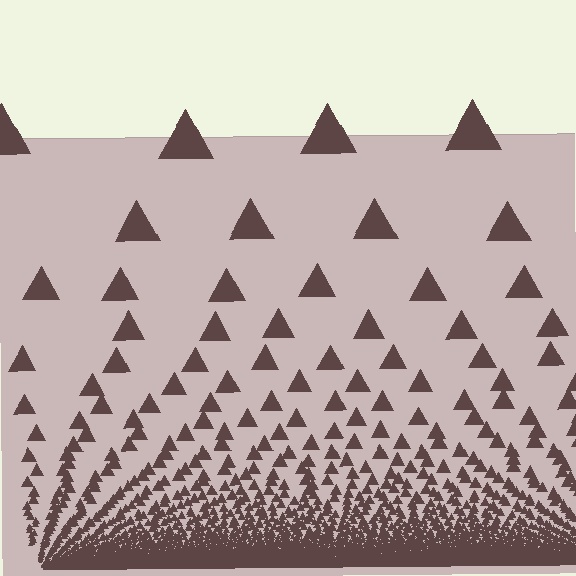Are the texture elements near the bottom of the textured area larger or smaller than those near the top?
Smaller. The gradient is inverted — elements near the bottom are smaller and denser.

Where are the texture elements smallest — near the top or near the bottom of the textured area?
Near the bottom.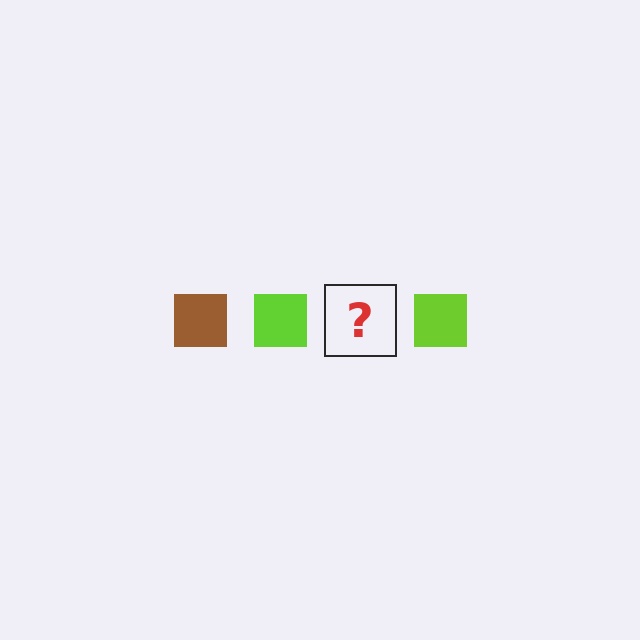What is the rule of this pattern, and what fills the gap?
The rule is that the pattern cycles through brown, lime squares. The gap should be filled with a brown square.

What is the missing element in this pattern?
The missing element is a brown square.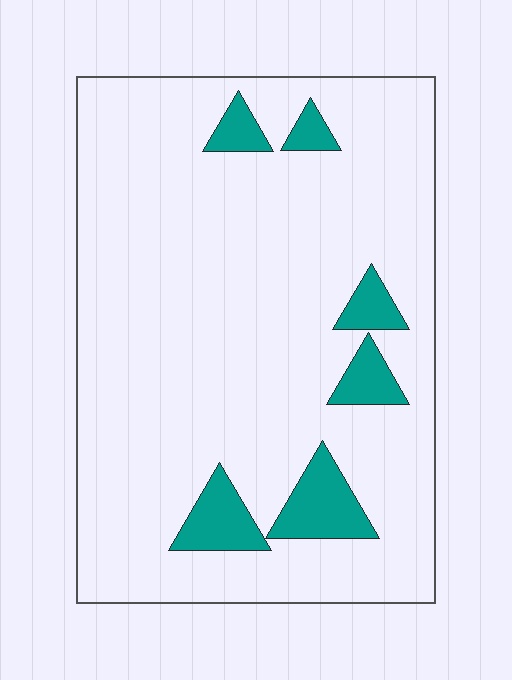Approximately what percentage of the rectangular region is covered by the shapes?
Approximately 10%.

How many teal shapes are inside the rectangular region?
6.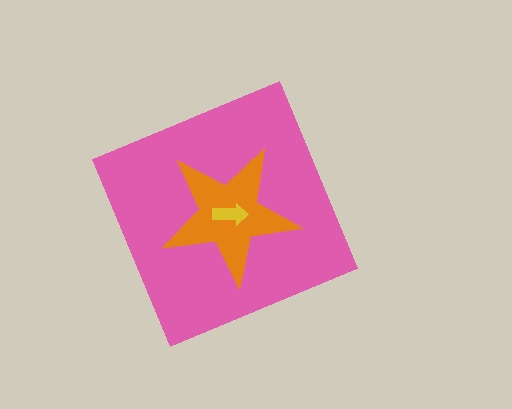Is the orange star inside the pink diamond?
Yes.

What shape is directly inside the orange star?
The yellow arrow.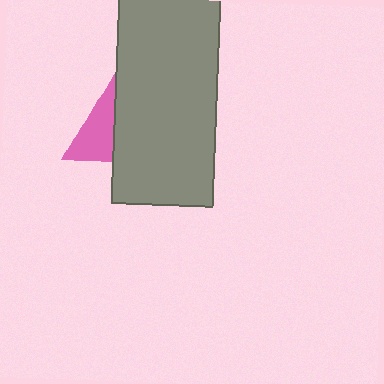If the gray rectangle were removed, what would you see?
You would see the complete pink triangle.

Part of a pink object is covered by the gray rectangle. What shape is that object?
It is a triangle.